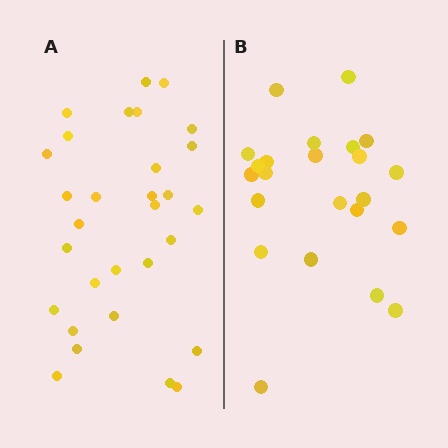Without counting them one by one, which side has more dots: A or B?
Region A (the left region) has more dots.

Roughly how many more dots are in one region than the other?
Region A has roughly 8 or so more dots than region B.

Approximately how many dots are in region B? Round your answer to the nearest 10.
About 20 dots. (The exact count is 23, which rounds to 20.)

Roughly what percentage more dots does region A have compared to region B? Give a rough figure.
About 30% more.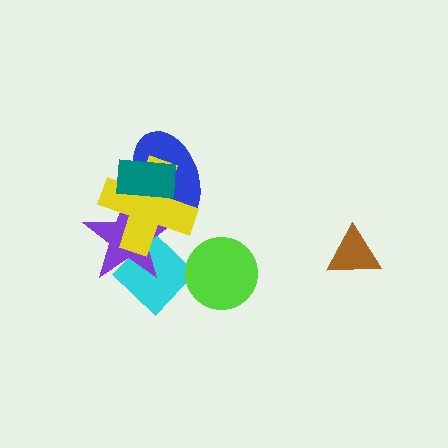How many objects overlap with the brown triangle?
0 objects overlap with the brown triangle.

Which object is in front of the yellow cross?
The teal rectangle is in front of the yellow cross.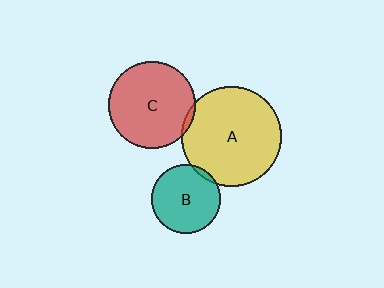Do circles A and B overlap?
Yes.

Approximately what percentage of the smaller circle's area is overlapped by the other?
Approximately 5%.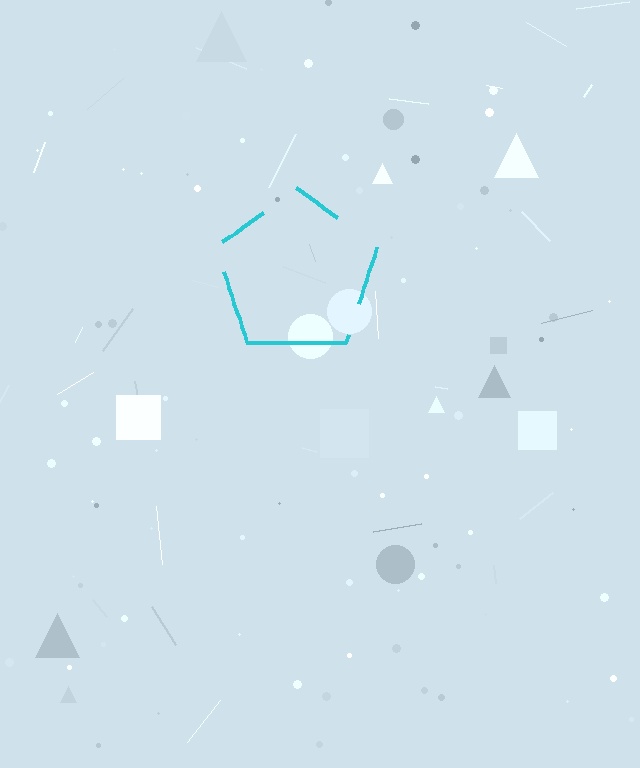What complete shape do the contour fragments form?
The contour fragments form a pentagon.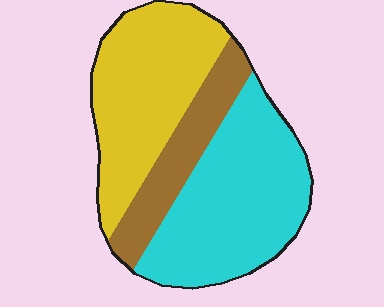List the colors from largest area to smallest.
From largest to smallest: cyan, yellow, brown.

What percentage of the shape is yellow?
Yellow covers about 40% of the shape.